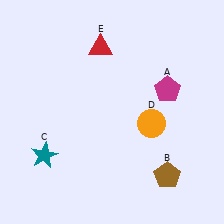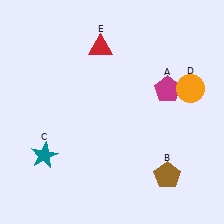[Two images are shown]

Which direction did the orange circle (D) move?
The orange circle (D) moved right.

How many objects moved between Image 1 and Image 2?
1 object moved between the two images.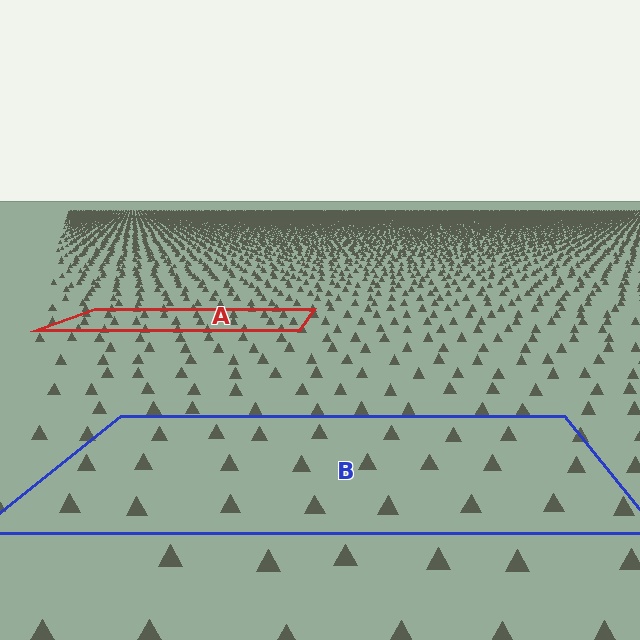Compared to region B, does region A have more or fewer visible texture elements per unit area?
Region A has more texture elements per unit area — they are packed more densely because it is farther away.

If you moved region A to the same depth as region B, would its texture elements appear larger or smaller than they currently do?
They would appear larger. At a closer depth, the same texture elements are projected at a bigger on-screen size.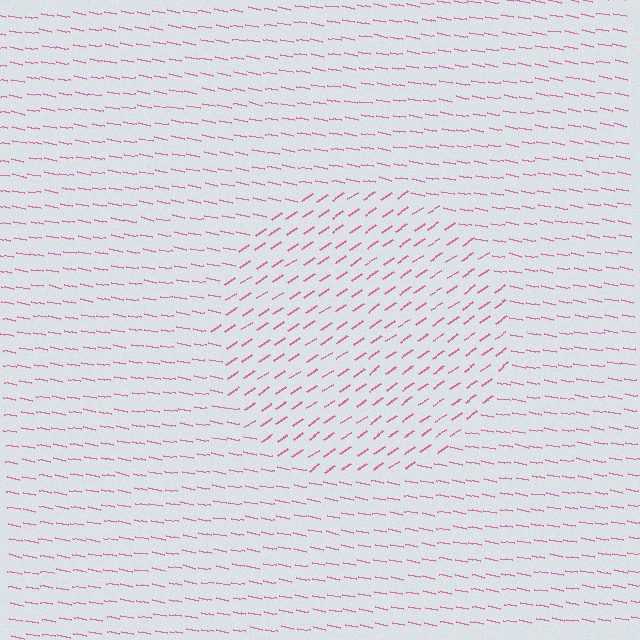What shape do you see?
I see a circle.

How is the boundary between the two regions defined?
The boundary is defined purely by a change in line orientation (approximately 45 degrees difference). All lines are the same color and thickness.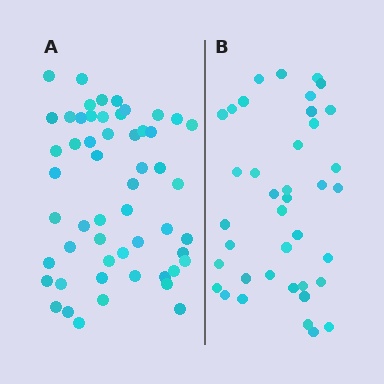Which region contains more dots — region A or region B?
Region A (the left region) has more dots.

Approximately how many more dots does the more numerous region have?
Region A has approximately 15 more dots than region B.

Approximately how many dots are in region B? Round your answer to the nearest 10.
About 40 dots. (The exact count is 39, which rounds to 40.)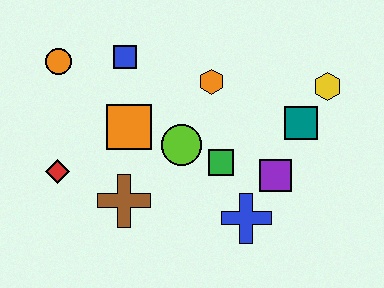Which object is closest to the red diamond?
The brown cross is closest to the red diamond.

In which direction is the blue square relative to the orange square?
The blue square is above the orange square.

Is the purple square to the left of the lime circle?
No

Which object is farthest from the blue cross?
The orange circle is farthest from the blue cross.